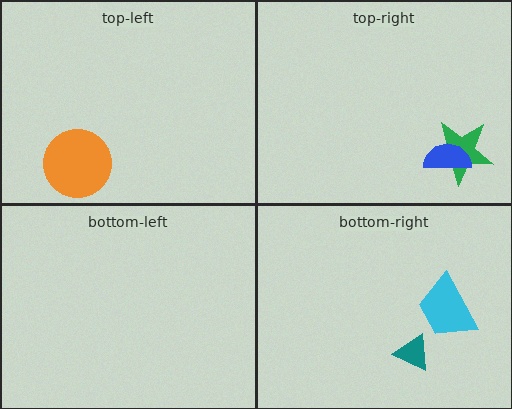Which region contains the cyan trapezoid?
The bottom-right region.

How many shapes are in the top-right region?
2.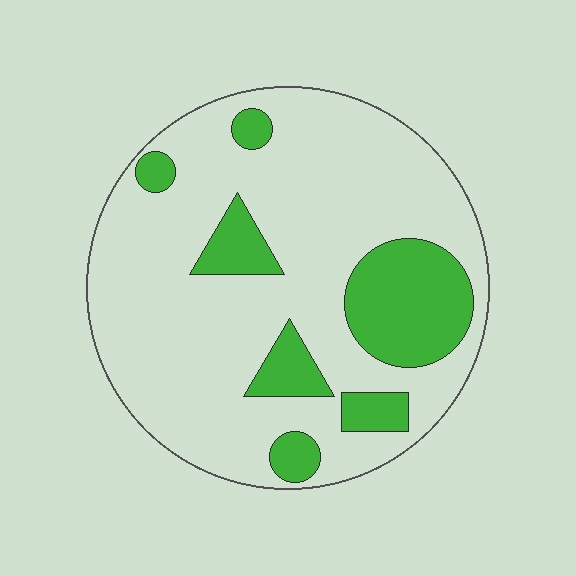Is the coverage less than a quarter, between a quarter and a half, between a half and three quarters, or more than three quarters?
Less than a quarter.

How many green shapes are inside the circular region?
7.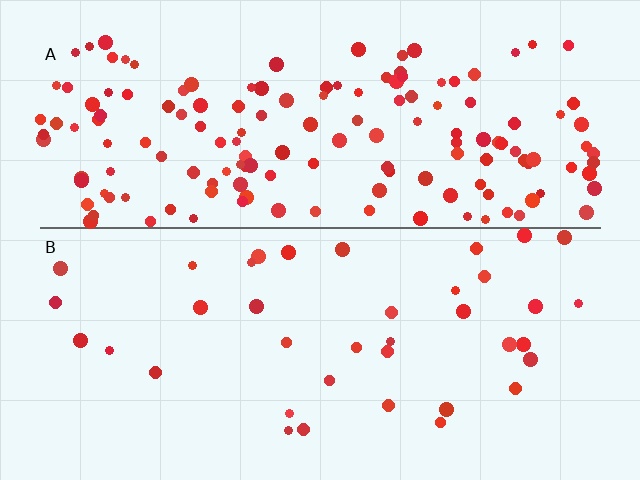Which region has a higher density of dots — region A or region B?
A (the top).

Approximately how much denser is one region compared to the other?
Approximately 4.0× — region A over region B.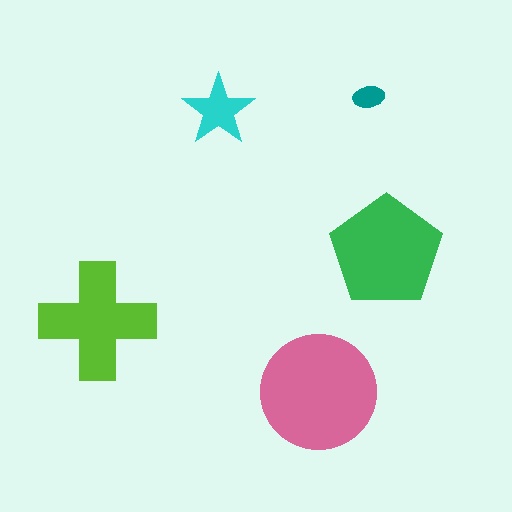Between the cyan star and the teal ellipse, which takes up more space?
The cyan star.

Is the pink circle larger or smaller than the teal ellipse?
Larger.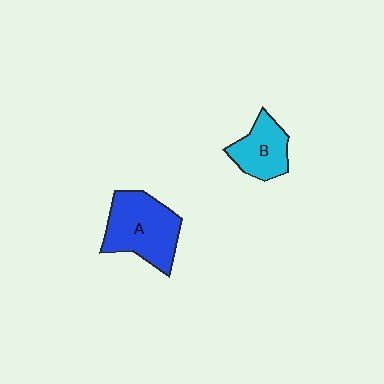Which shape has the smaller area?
Shape B (cyan).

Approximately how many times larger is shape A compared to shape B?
Approximately 1.6 times.